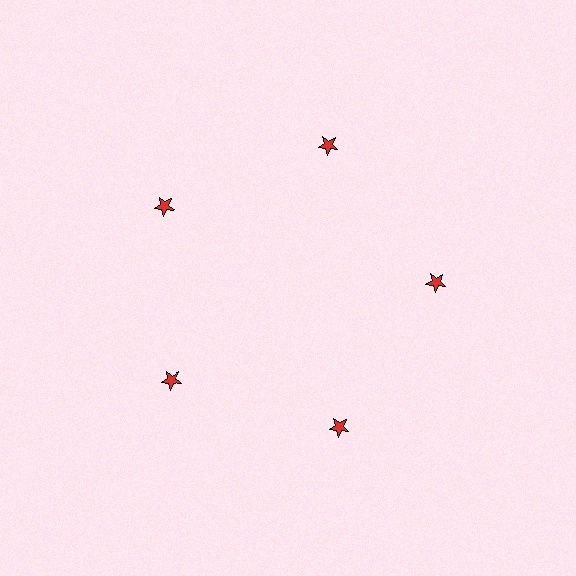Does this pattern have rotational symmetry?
Yes, this pattern has 5-fold rotational symmetry. It looks the same after rotating 72 degrees around the center.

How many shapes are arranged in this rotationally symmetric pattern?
There are 5 shapes, arranged in 5 groups of 1.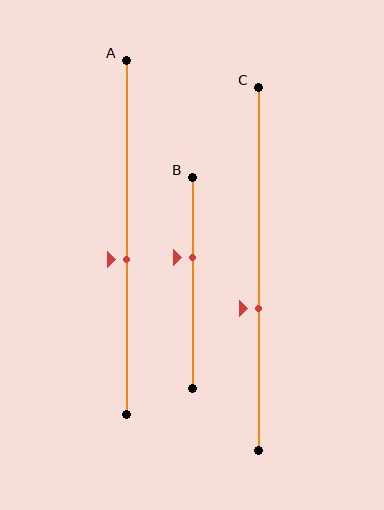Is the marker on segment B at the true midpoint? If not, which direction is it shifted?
No, the marker on segment B is shifted upward by about 12% of the segment length.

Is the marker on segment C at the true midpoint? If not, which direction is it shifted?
No, the marker on segment C is shifted downward by about 11% of the segment length.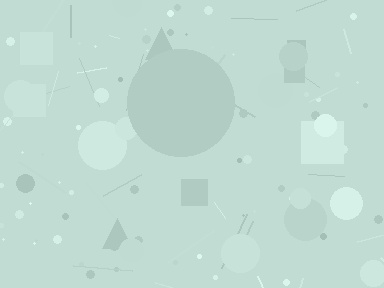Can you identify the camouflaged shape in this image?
The camouflaged shape is a circle.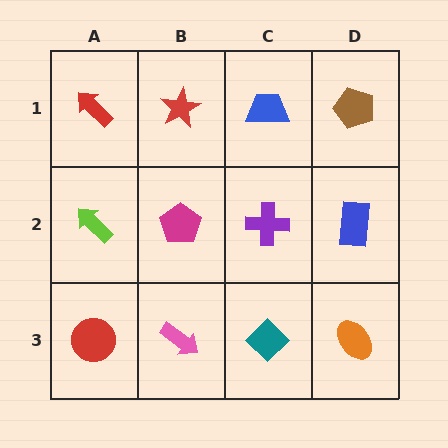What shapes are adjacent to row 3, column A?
A lime arrow (row 2, column A), a pink arrow (row 3, column B).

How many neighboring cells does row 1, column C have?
3.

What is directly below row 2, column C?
A teal diamond.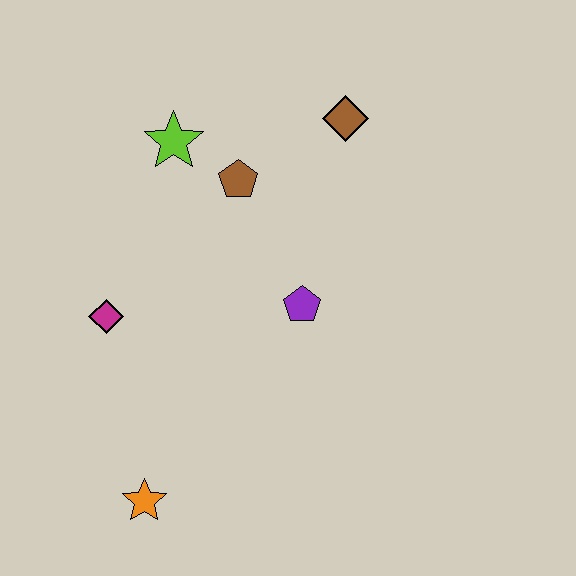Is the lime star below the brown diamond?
Yes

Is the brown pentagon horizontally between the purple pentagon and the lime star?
Yes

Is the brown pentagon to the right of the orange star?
Yes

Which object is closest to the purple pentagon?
The brown pentagon is closest to the purple pentagon.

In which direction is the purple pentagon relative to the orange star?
The purple pentagon is above the orange star.